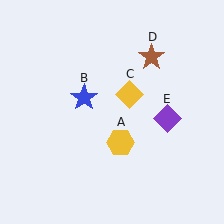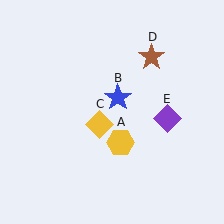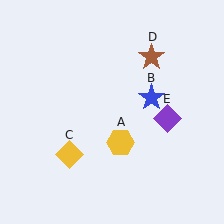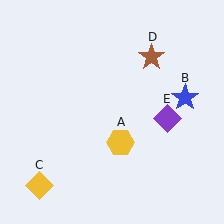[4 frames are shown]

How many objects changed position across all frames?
2 objects changed position: blue star (object B), yellow diamond (object C).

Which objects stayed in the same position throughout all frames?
Yellow hexagon (object A) and brown star (object D) and purple diamond (object E) remained stationary.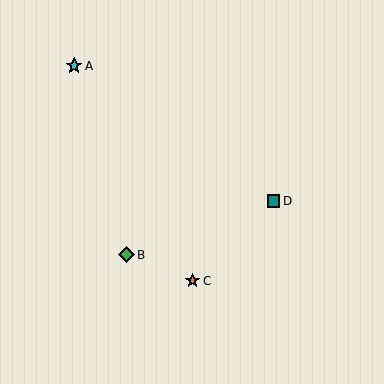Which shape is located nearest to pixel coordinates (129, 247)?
The green diamond (labeled B) at (126, 255) is nearest to that location.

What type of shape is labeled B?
Shape B is a green diamond.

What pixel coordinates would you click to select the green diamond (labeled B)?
Click at (126, 255) to select the green diamond B.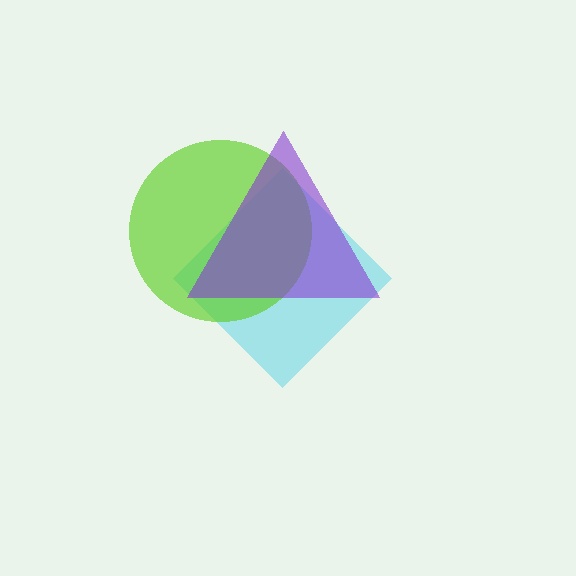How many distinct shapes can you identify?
There are 3 distinct shapes: a cyan diamond, a lime circle, a purple triangle.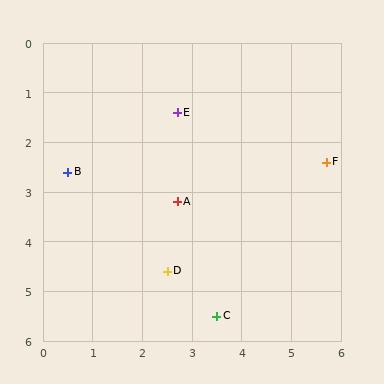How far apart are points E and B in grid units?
Points E and B are about 2.5 grid units apart.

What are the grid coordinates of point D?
Point D is at approximately (2.5, 4.6).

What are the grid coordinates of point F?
Point F is at approximately (5.7, 2.4).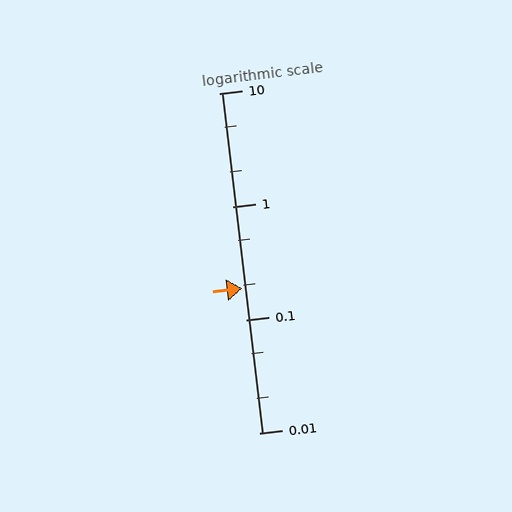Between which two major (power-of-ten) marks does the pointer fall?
The pointer is between 0.1 and 1.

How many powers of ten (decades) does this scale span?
The scale spans 3 decades, from 0.01 to 10.